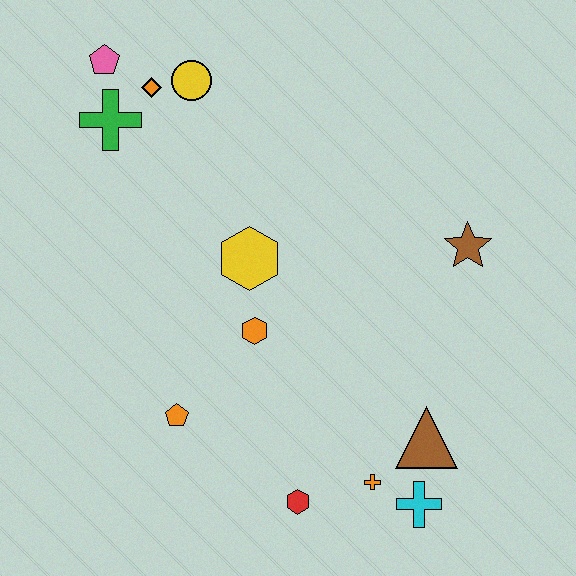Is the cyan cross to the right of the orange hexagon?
Yes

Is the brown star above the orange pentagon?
Yes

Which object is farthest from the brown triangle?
The pink pentagon is farthest from the brown triangle.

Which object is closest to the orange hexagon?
The yellow hexagon is closest to the orange hexagon.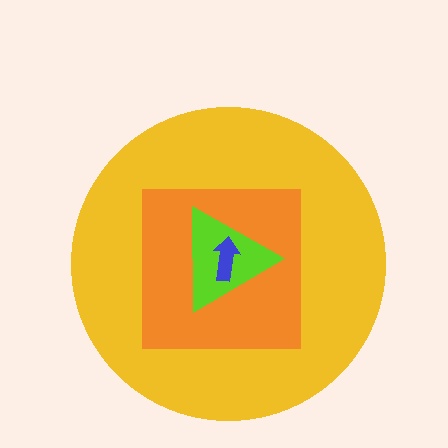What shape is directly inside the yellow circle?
The orange square.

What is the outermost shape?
The yellow circle.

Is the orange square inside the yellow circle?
Yes.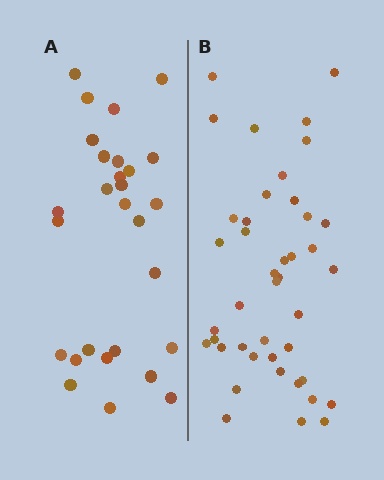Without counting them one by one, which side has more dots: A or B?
Region B (the right region) has more dots.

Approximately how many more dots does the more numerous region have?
Region B has approximately 15 more dots than region A.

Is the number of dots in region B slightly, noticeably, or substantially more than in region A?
Region B has substantially more. The ratio is roughly 1.5 to 1.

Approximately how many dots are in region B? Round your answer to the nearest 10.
About 40 dots. (The exact count is 42, which rounds to 40.)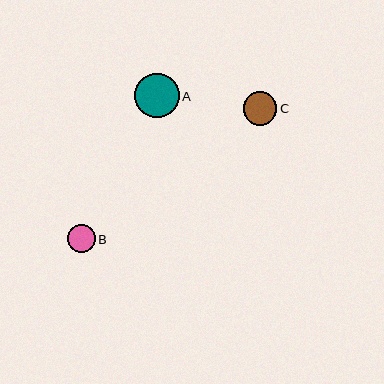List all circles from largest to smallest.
From largest to smallest: A, C, B.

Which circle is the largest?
Circle A is the largest with a size of approximately 45 pixels.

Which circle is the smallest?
Circle B is the smallest with a size of approximately 28 pixels.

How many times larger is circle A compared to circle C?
Circle A is approximately 1.3 times the size of circle C.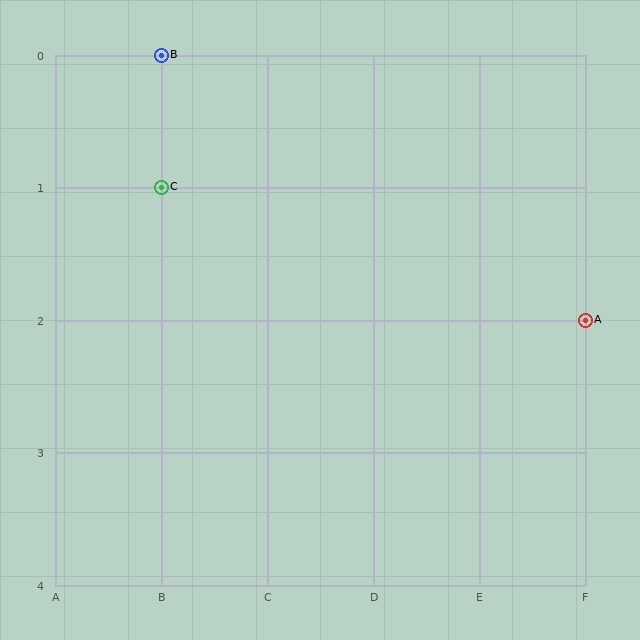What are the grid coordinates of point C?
Point C is at grid coordinates (B, 1).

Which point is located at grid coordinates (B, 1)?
Point C is at (B, 1).